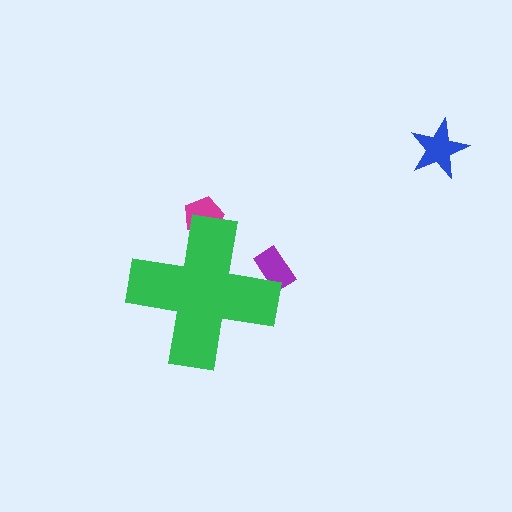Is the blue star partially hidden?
No, the blue star is fully visible.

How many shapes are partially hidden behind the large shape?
2 shapes are partially hidden.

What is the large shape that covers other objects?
A green cross.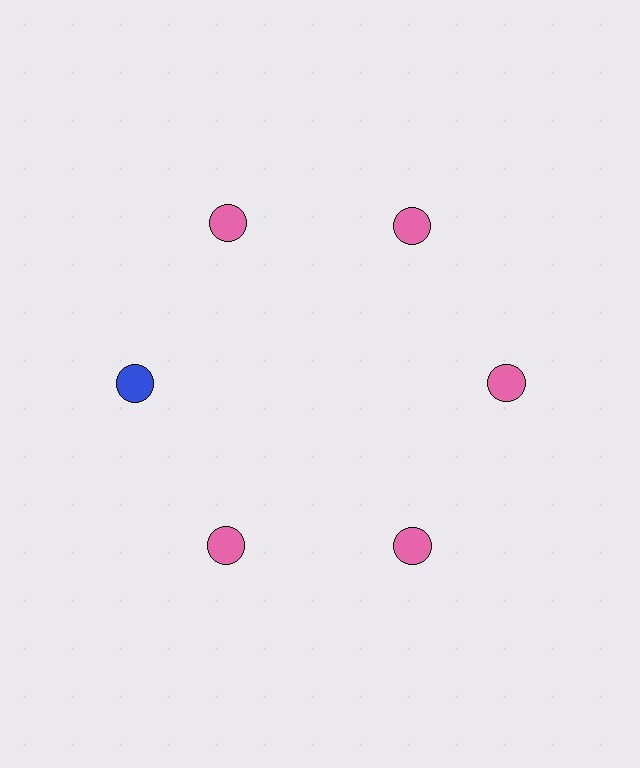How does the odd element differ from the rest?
It has a different color: blue instead of pink.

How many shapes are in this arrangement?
There are 6 shapes arranged in a ring pattern.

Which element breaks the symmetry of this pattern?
The blue circle at roughly the 9 o'clock position breaks the symmetry. All other shapes are pink circles.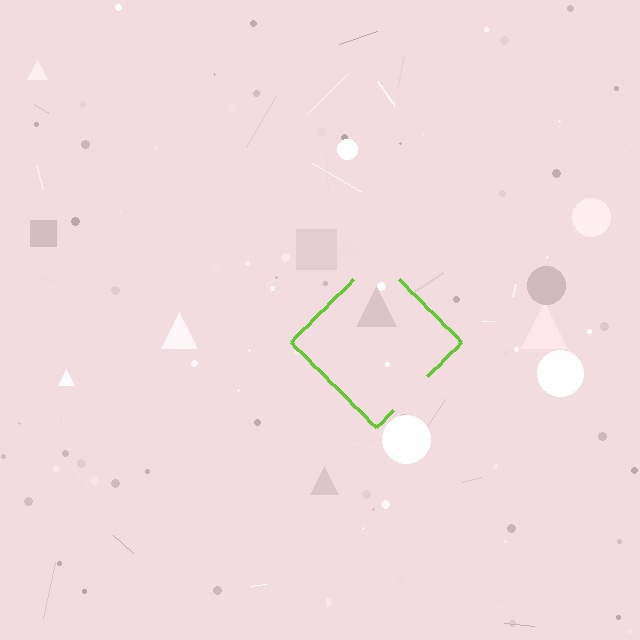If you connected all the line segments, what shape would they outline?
They would outline a diamond.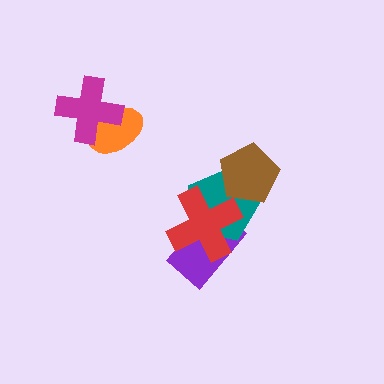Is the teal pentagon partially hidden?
Yes, it is partially covered by another shape.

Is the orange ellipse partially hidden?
Yes, it is partially covered by another shape.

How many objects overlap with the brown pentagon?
1 object overlaps with the brown pentagon.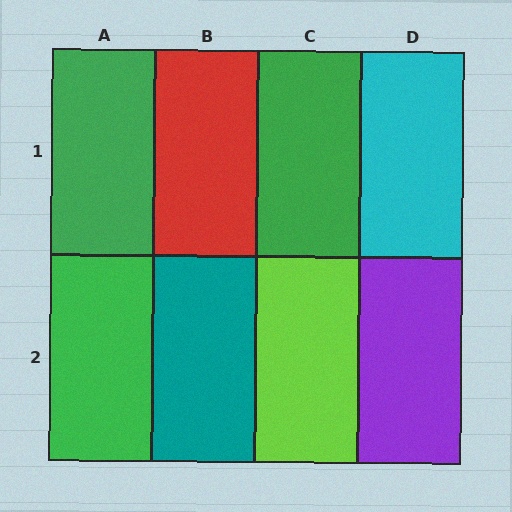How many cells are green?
3 cells are green.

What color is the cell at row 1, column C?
Green.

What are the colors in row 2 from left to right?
Green, teal, lime, purple.